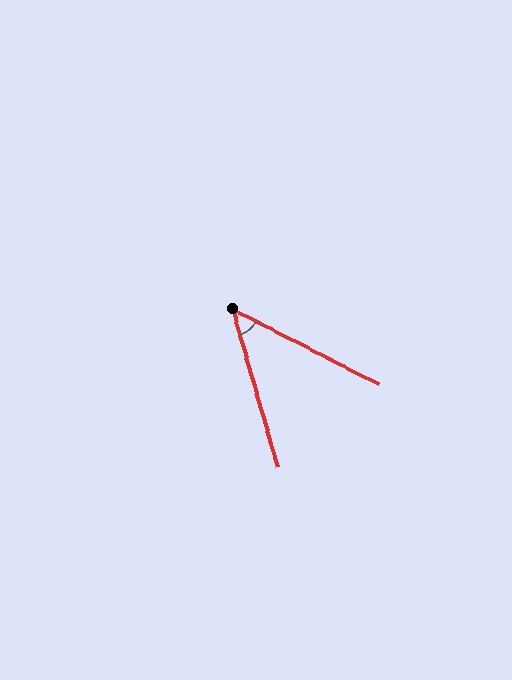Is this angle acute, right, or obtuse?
It is acute.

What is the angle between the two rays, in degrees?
Approximately 47 degrees.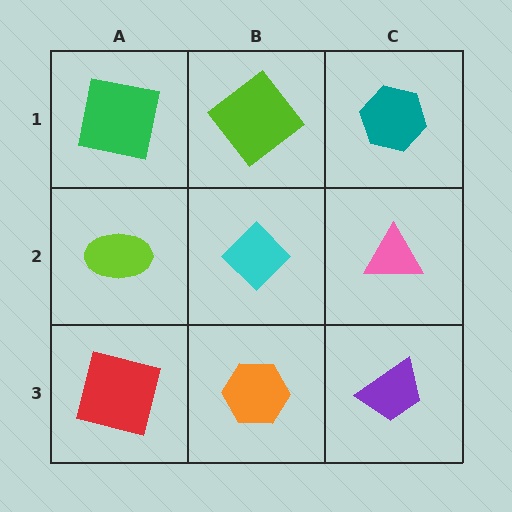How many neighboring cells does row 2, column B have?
4.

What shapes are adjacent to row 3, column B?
A cyan diamond (row 2, column B), a red square (row 3, column A), a purple trapezoid (row 3, column C).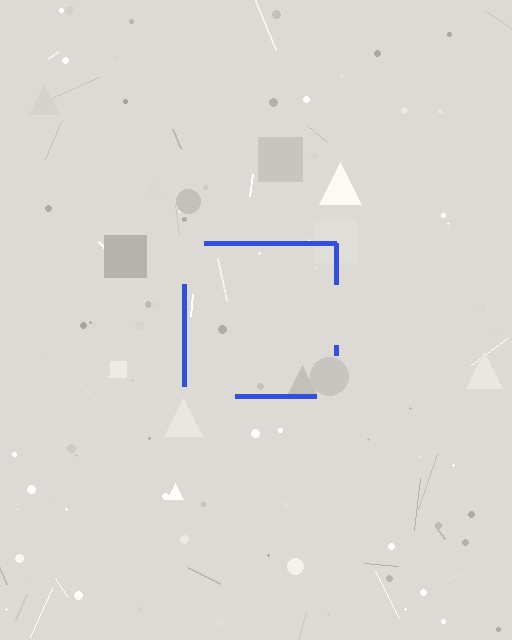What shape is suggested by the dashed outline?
The dashed outline suggests a square.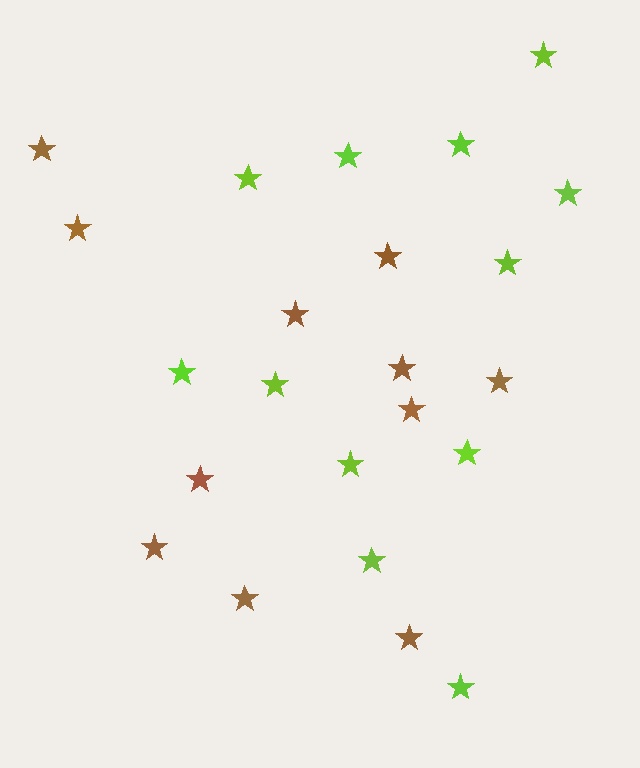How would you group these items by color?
There are 2 groups: one group of brown stars (11) and one group of lime stars (12).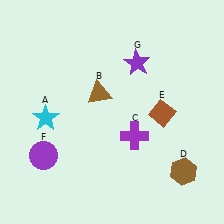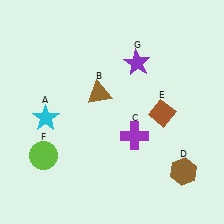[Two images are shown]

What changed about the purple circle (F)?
In Image 1, F is purple. In Image 2, it changed to lime.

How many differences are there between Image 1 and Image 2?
There is 1 difference between the two images.